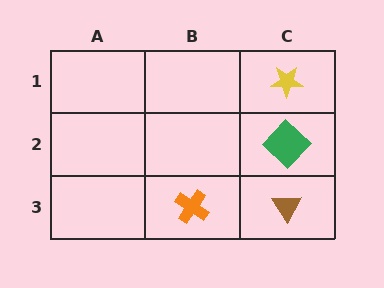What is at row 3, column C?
A brown triangle.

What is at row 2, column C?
A green diamond.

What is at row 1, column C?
A yellow star.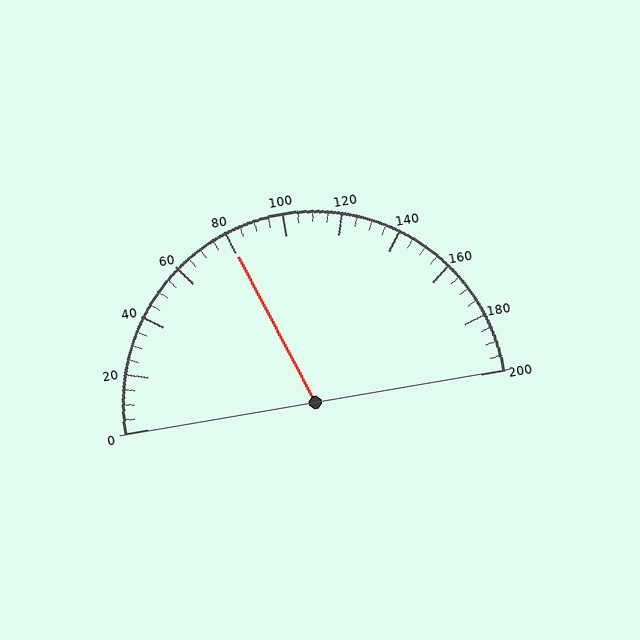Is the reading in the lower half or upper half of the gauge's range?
The reading is in the lower half of the range (0 to 200).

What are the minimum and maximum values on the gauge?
The gauge ranges from 0 to 200.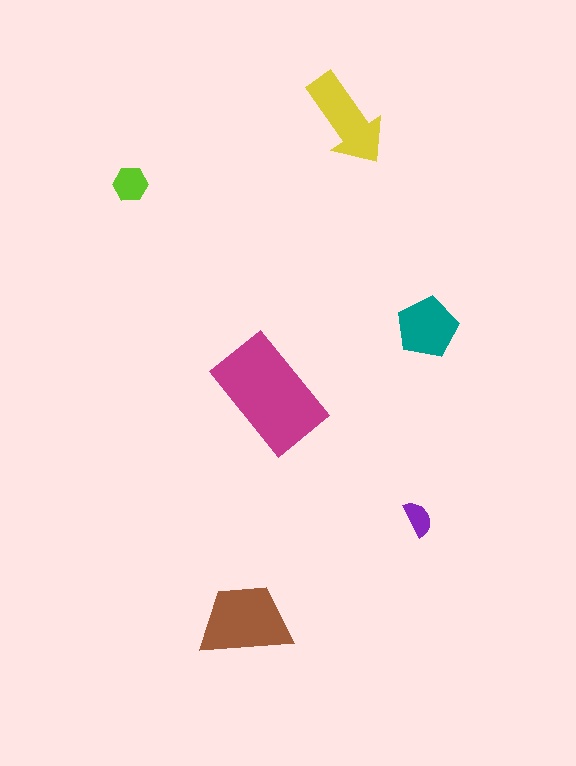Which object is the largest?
The magenta rectangle.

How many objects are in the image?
There are 6 objects in the image.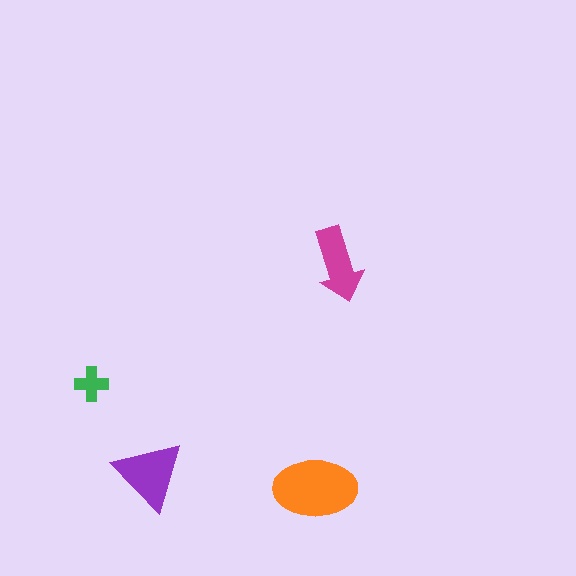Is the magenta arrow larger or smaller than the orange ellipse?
Smaller.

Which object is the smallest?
The green cross.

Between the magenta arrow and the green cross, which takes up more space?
The magenta arrow.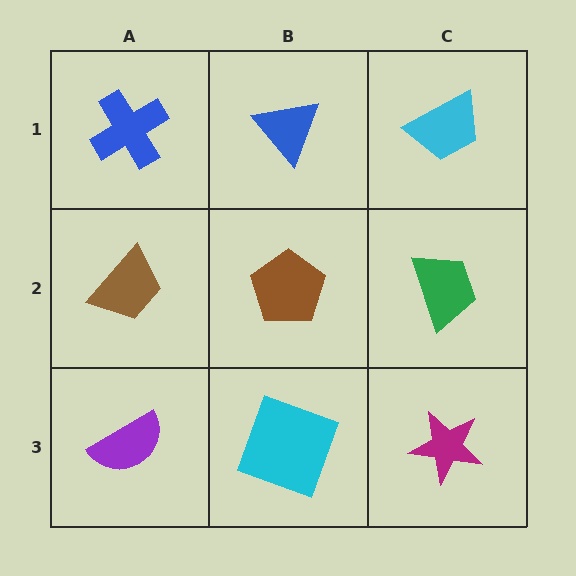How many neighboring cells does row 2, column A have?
3.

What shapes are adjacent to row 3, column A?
A brown trapezoid (row 2, column A), a cyan square (row 3, column B).